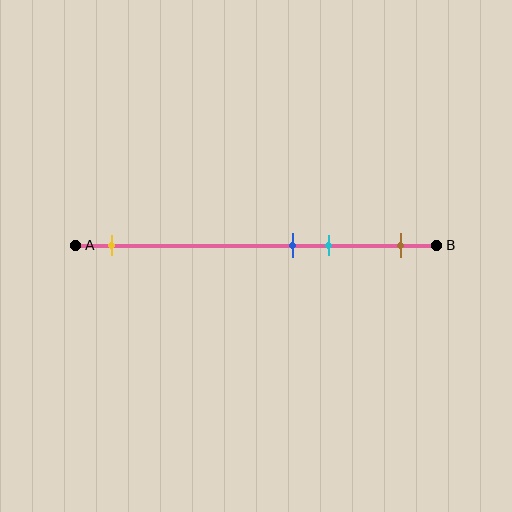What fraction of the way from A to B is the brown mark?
The brown mark is approximately 90% (0.9) of the way from A to B.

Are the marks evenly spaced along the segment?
No, the marks are not evenly spaced.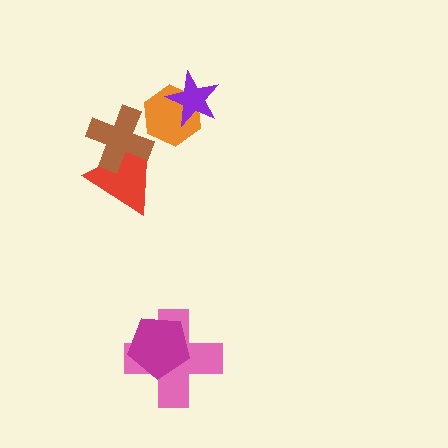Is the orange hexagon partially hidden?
Yes, it is partially covered by another shape.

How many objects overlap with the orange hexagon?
1 object overlaps with the orange hexagon.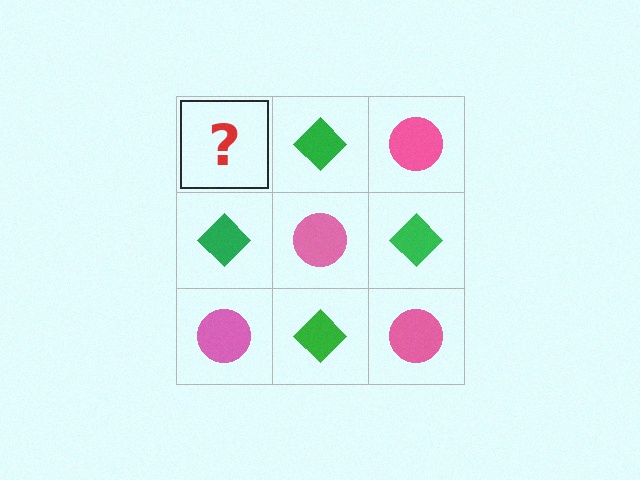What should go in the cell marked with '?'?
The missing cell should contain a pink circle.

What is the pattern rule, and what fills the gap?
The rule is that it alternates pink circle and green diamond in a checkerboard pattern. The gap should be filled with a pink circle.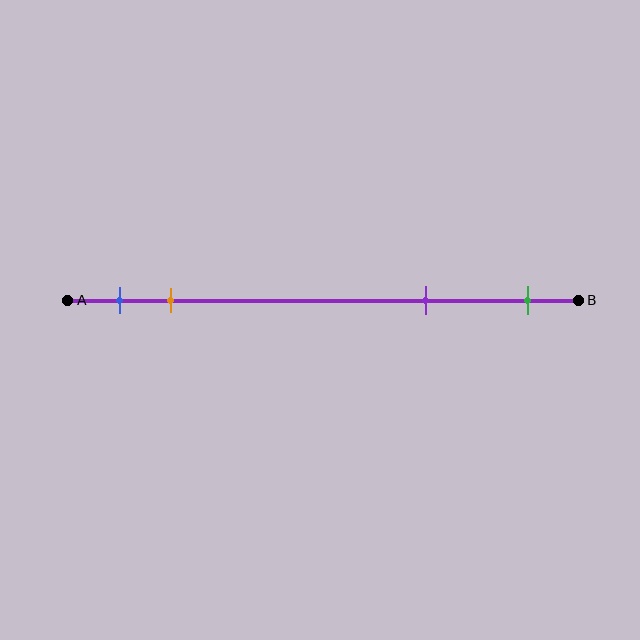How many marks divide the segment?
There are 4 marks dividing the segment.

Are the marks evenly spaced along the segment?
No, the marks are not evenly spaced.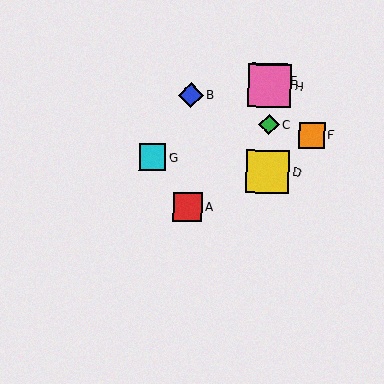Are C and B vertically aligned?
No, C is at x≈269 and B is at x≈191.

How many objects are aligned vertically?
4 objects (C, D, E, H) are aligned vertically.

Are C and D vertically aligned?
Yes, both are at x≈269.